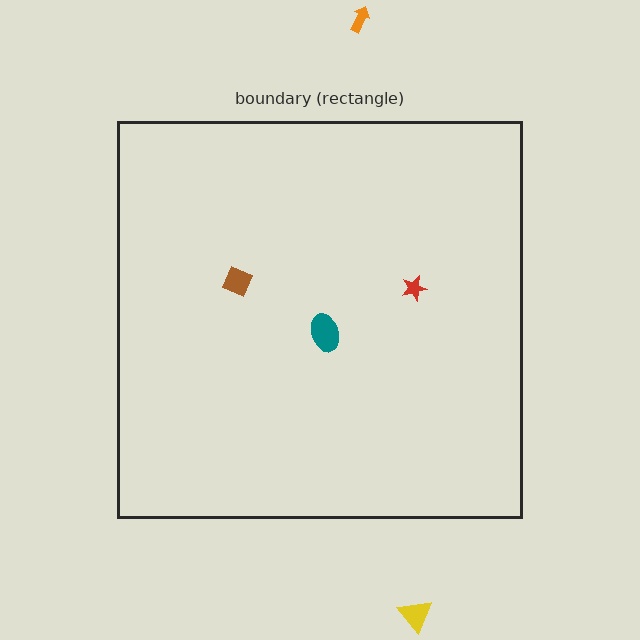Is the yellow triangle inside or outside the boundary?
Outside.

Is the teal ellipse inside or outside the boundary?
Inside.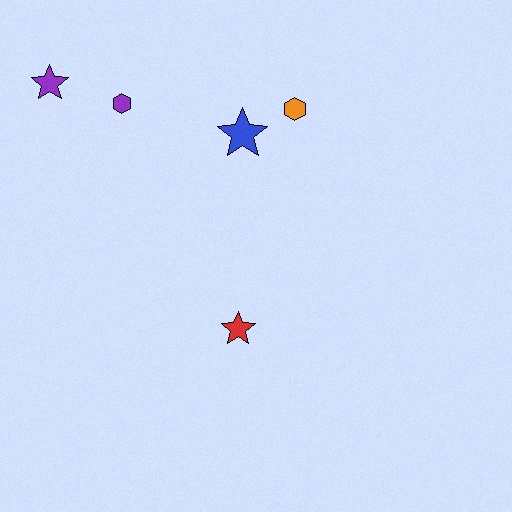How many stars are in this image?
There are 3 stars.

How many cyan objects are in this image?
There are no cyan objects.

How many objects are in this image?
There are 5 objects.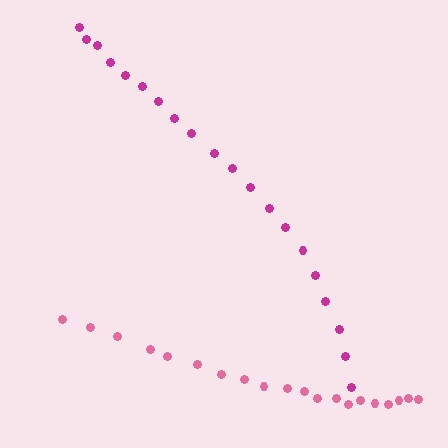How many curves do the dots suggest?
There are 2 distinct paths.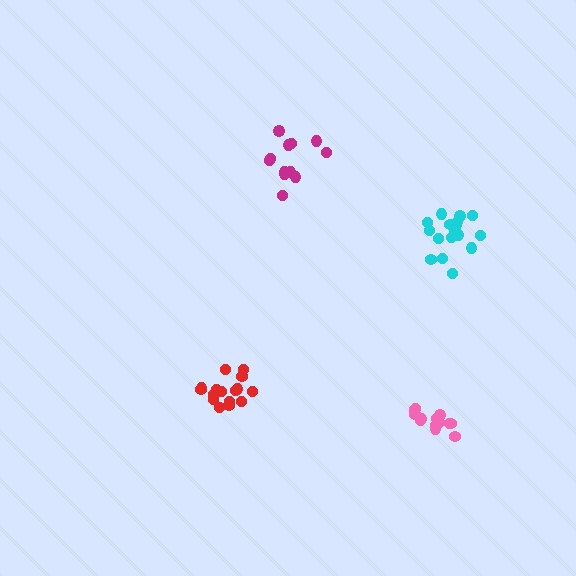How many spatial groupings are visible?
There are 4 spatial groupings.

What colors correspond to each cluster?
The clusters are colored: magenta, red, cyan, pink.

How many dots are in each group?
Group 1: 12 dots, Group 2: 16 dots, Group 3: 17 dots, Group 4: 14 dots (59 total).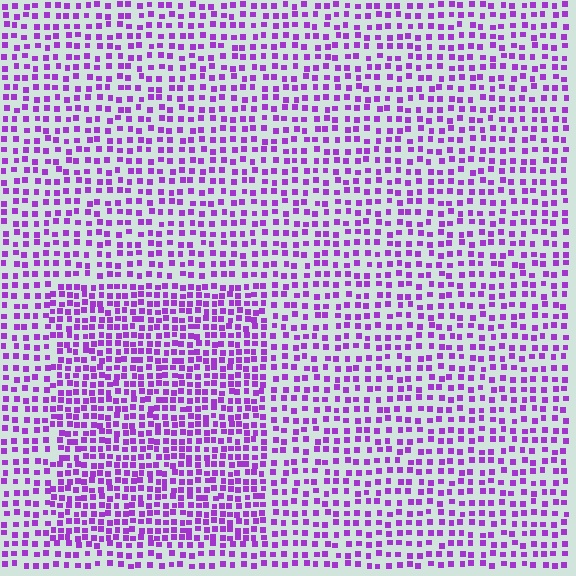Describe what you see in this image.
The image contains small purple elements arranged at two different densities. A rectangle-shaped region is visible where the elements are more densely packed than the surrounding area.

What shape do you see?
I see a rectangle.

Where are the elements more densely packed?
The elements are more densely packed inside the rectangle boundary.